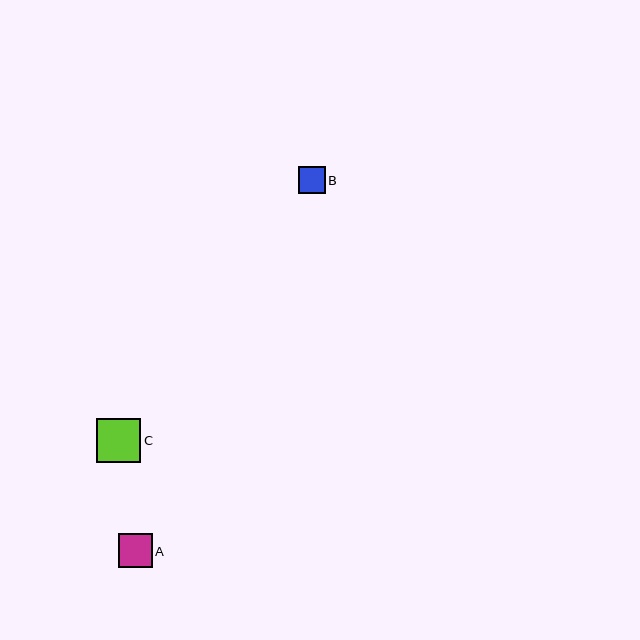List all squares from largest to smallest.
From largest to smallest: C, A, B.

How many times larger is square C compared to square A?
Square C is approximately 1.3 times the size of square A.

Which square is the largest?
Square C is the largest with a size of approximately 44 pixels.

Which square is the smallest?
Square B is the smallest with a size of approximately 27 pixels.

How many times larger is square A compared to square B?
Square A is approximately 1.2 times the size of square B.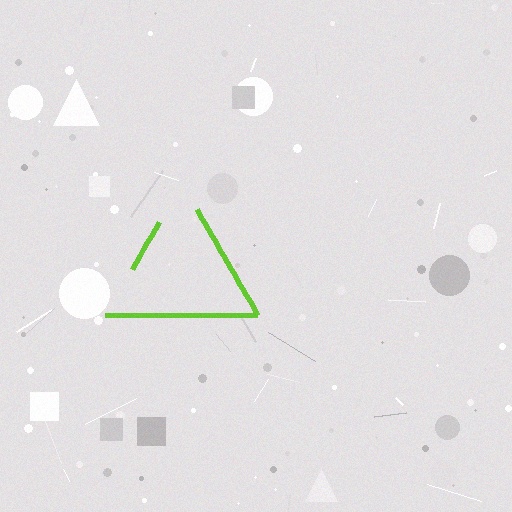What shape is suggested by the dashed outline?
The dashed outline suggests a triangle.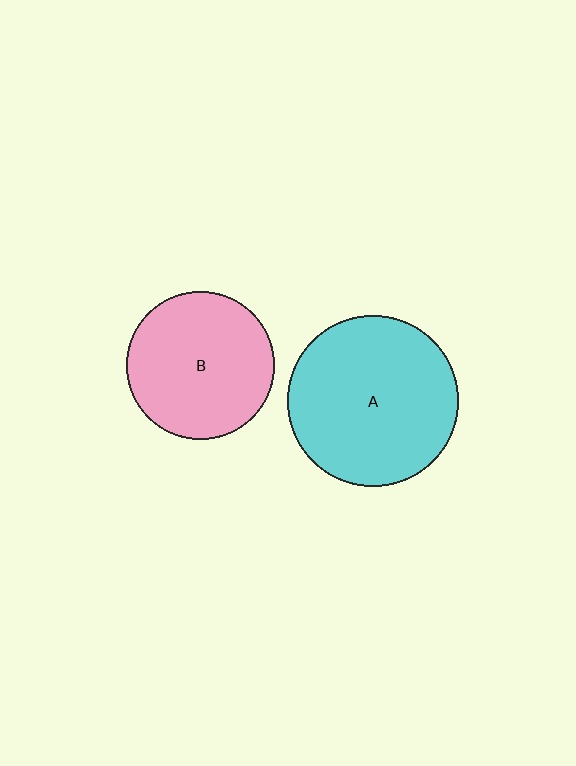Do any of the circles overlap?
No, none of the circles overlap.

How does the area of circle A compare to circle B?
Approximately 1.3 times.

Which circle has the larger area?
Circle A (cyan).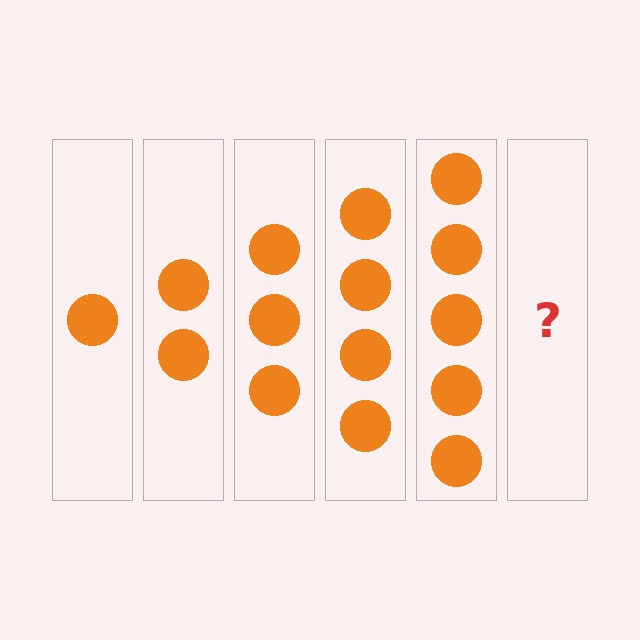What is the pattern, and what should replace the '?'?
The pattern is that each step adds one more circle. The '?' should be 6 circles.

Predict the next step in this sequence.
The next step is 6 circles.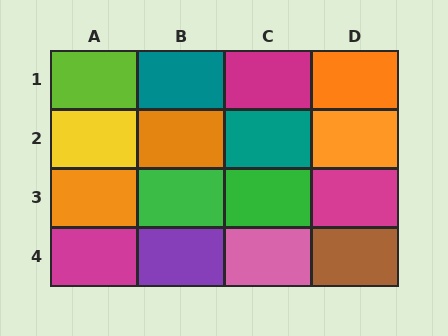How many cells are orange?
4 cells are orange.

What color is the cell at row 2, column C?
Teal.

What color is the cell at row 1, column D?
Orange.